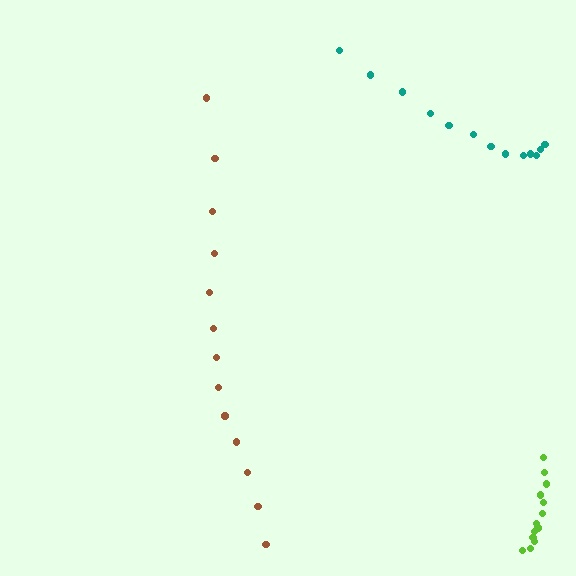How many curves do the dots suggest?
There are 3 distinct paths.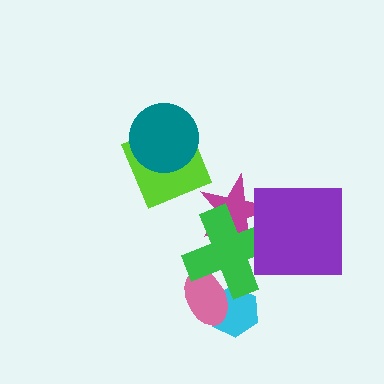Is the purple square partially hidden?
No, no other shape covers it.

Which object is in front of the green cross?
The purple square is in front of the green cross.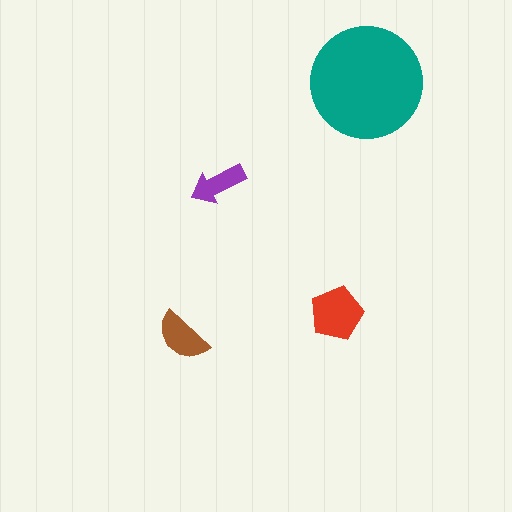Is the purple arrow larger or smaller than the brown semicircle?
Smaller.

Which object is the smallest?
The purple arrow.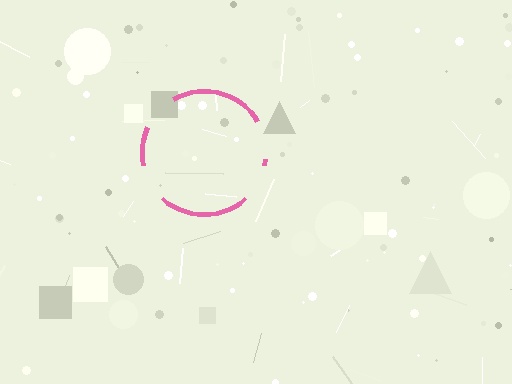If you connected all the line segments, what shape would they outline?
They would outline a circle.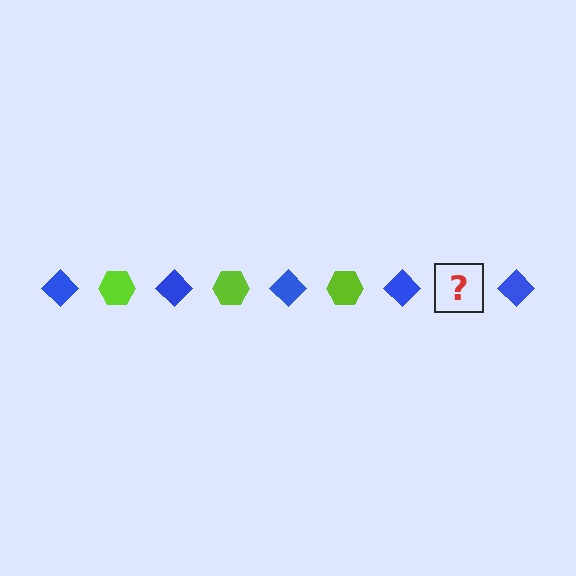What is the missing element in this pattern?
The missing element is a lime hexagon.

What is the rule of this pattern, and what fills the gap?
The rule is that the pattern alternates between blue diamond and lime hexagon. The gap should be filled with a lime hexagon.